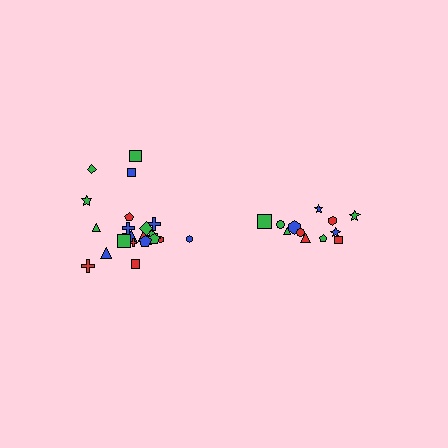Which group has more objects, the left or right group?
The left group.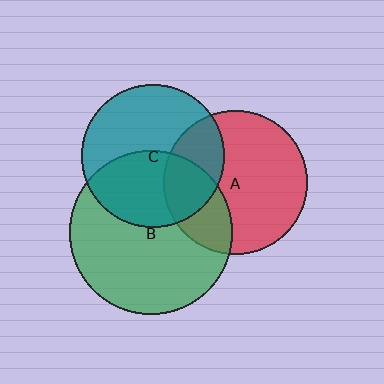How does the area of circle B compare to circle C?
Approximately 1.3 times.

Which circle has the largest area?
Circle B (green).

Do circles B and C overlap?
Yes.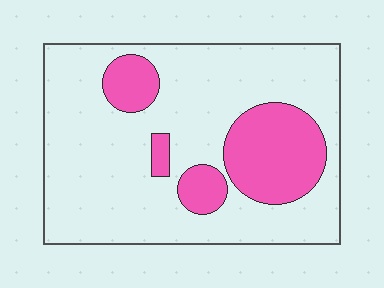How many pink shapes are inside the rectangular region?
4.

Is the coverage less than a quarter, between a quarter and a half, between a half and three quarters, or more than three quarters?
Less than a quarter.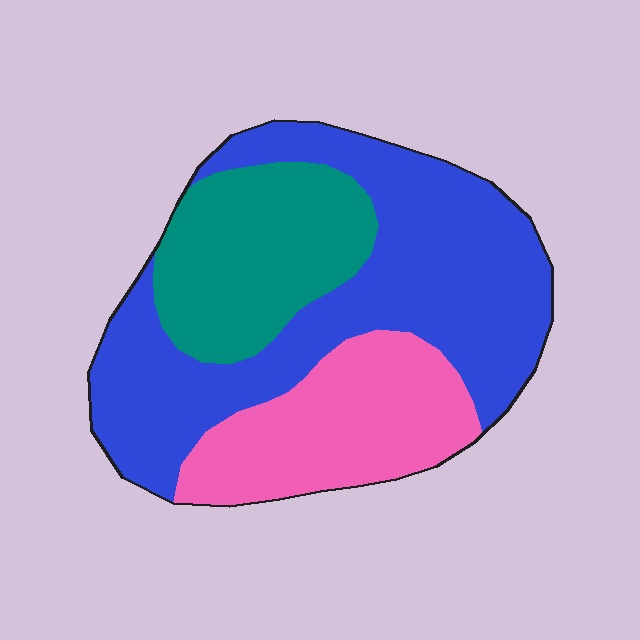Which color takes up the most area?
Blue, at roughly 50%.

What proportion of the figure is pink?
Pink covers 25% of the figure.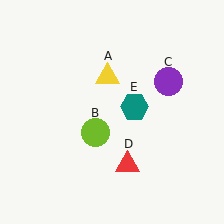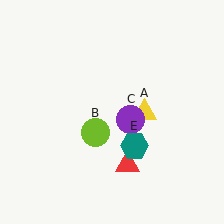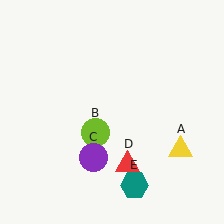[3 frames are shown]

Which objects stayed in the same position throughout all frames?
Lime circle (object B) and red triangle (object D) remained stationary.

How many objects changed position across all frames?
3 objects changed position: yellow triangle (object A), purple circle (object C), teal hexagon (object E).